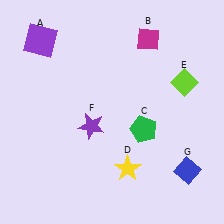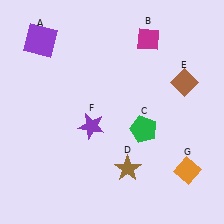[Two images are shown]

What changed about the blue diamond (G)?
In Image 1, G is blue. In Image 2, it changed to orange.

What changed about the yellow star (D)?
In Image 1, D is yellow. In Image 2, it changed to brown.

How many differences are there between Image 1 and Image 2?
There are 3 differences between the two images.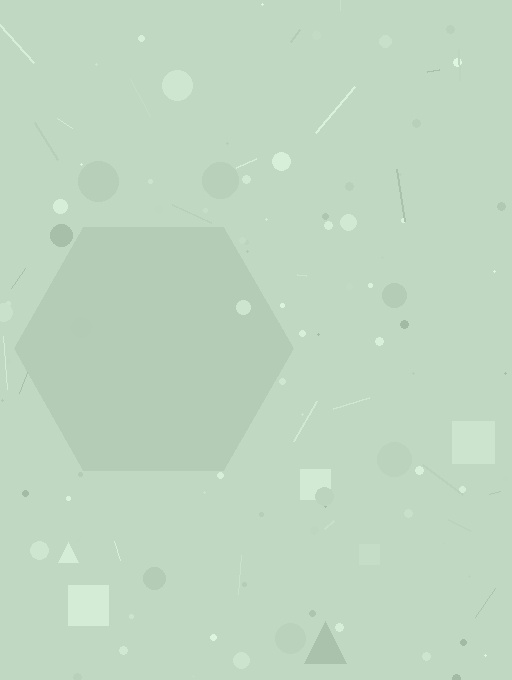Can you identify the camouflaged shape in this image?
The camouflaged shape is a hexagon.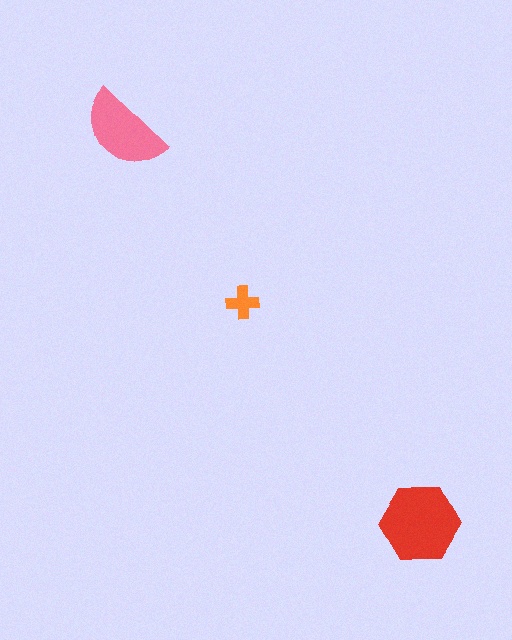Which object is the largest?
The red hexagon.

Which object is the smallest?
The orange cross.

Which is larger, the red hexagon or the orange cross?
The red hexagon.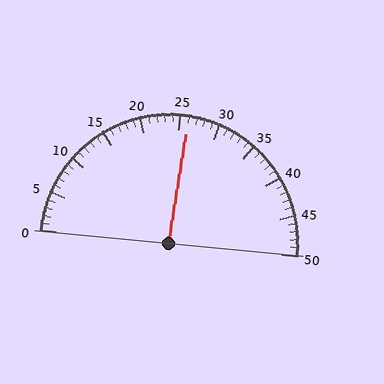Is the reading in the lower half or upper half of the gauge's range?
The reading is in the upper half of the range (0 to 50).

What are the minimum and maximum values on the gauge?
The gauge ranges from 0 to 50.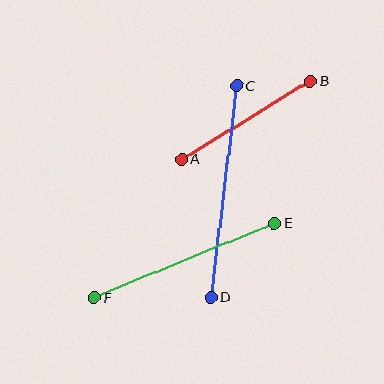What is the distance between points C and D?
The distance is approximately 214 pixels.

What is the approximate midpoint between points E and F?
The midpoint is at approximately (184, 260) pixels.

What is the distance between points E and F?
The distance is approximately 194 pixels.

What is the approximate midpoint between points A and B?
The midpoint is at approximately (246, 120) pixels.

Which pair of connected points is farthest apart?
Points C and D are farthest apart.